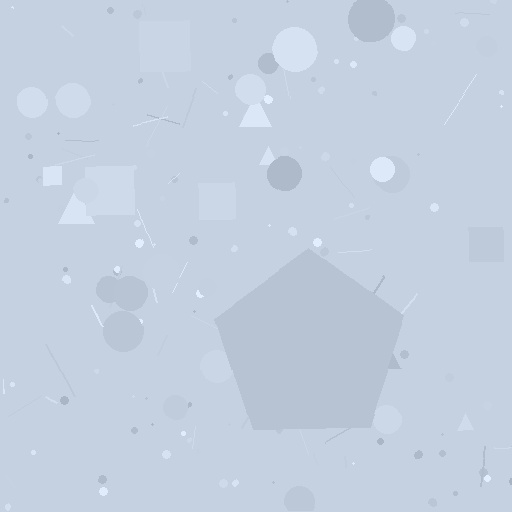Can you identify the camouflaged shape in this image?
The camouflaged shape is a pentagon.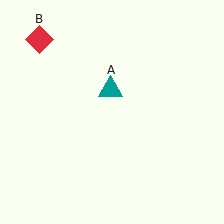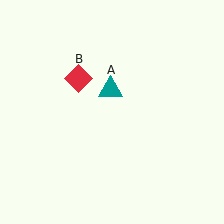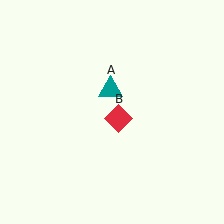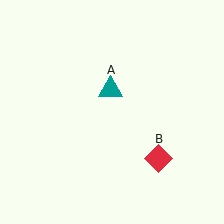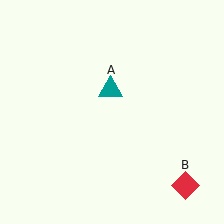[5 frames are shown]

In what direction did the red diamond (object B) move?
The red diamond (object B) moved down and to the right.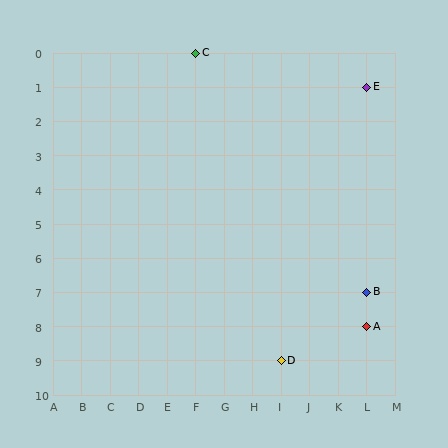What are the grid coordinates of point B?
Point B is at grid coordinates (L, 7).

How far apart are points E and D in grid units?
Points E and D are 3 columns and 8 rows apart (about 8.5 grid units diagonally).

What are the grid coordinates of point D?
Point D is at grid coordinates (I, 9).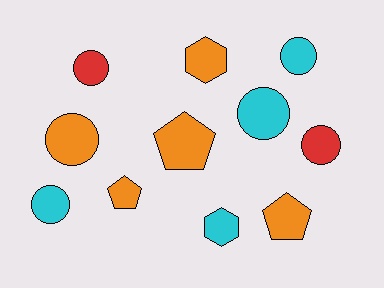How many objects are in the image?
There are 11 objects.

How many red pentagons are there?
There are no red pentagons.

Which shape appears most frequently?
Circle, with 6 objects.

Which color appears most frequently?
Orange, with 5 objects.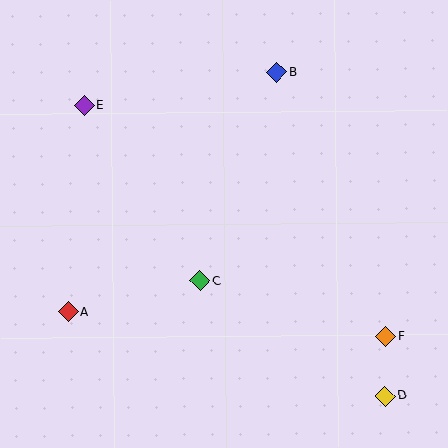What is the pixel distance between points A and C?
The distance between A and C is 136 pixels.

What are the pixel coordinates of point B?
Point B is at (276, 72).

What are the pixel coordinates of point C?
Point C is at (200, 281).